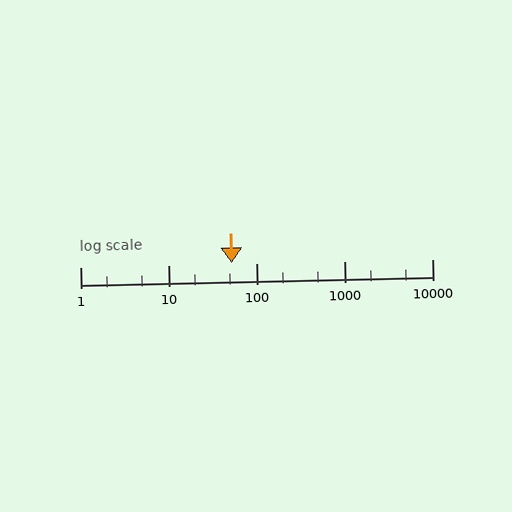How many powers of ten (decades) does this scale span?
The scale spans 4 decades, from 1 to 10000.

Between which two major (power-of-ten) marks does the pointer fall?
The pointer is between 10 and 100.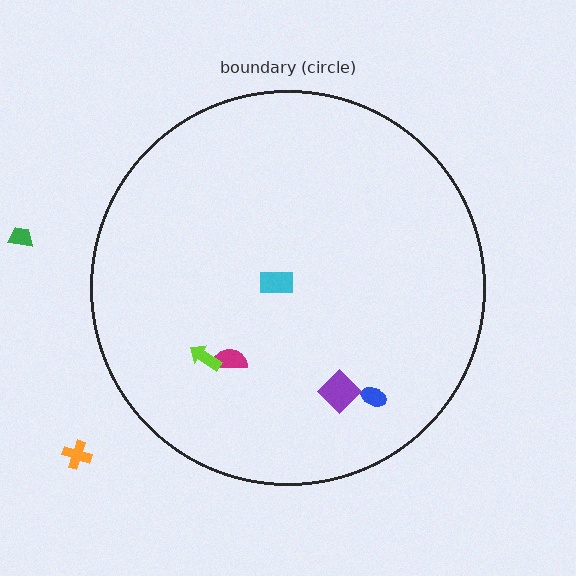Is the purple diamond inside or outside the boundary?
Inside.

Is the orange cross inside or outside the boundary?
Outside.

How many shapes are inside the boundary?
5 inside, 2 outside.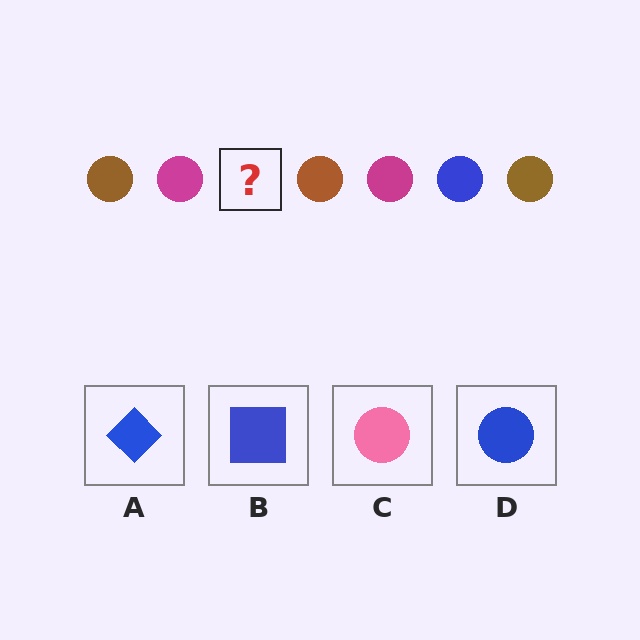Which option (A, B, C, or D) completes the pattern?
D.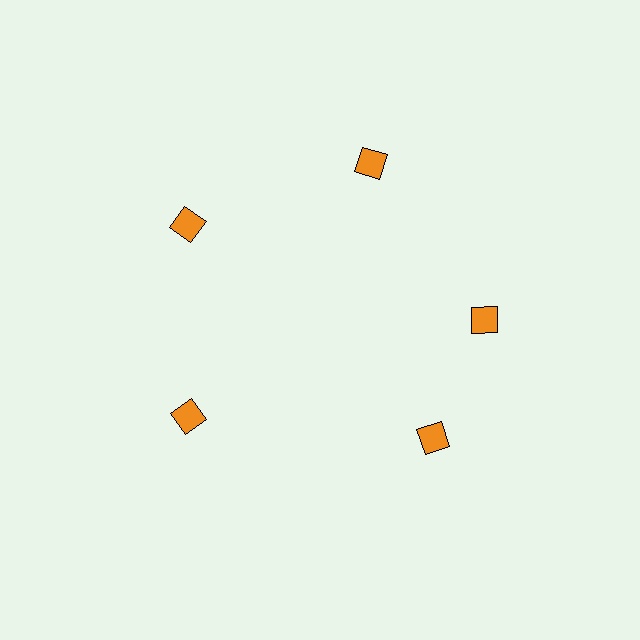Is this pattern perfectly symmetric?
No. The 5 orange diamonds are arranged in a ring, but one element near the 5 o'clock position is rotated out of alignment along the ring, breaking the 5-fold rotational symmetry.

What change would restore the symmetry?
The symmetry would be restored by rotating it back into even spacing with its neighbors so that all 5 diamonds sit at equal angles and equal distance from the center.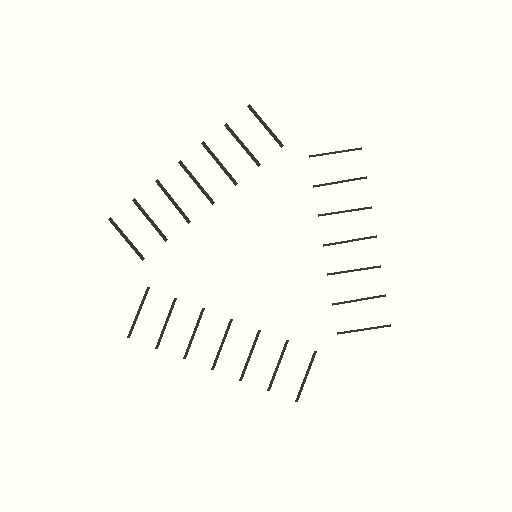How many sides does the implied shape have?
3 sides — the line-ends trace a triangle.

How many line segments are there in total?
21 — 7 along each of the 3 edges.